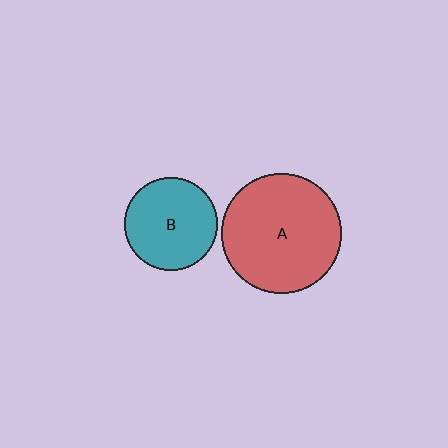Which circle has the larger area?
Circle A (red).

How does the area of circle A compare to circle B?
Approximately 1.7 times.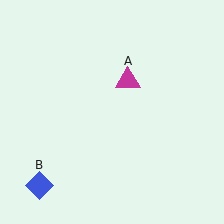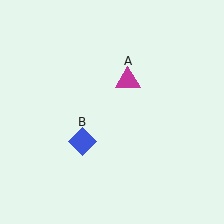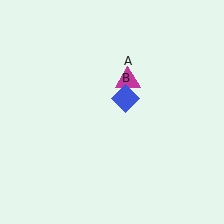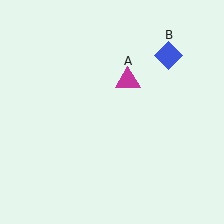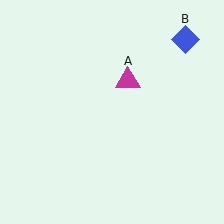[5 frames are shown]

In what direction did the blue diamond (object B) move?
The blue diamond (object B) moved up and to the right.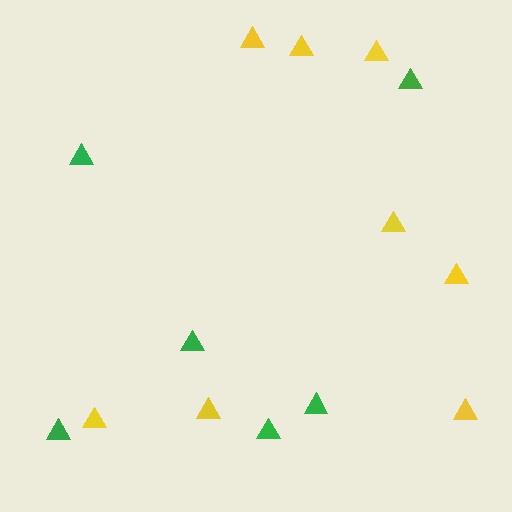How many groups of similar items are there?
There are 2 groups: one group of green triangles (6) and one group of yellow triangles (8).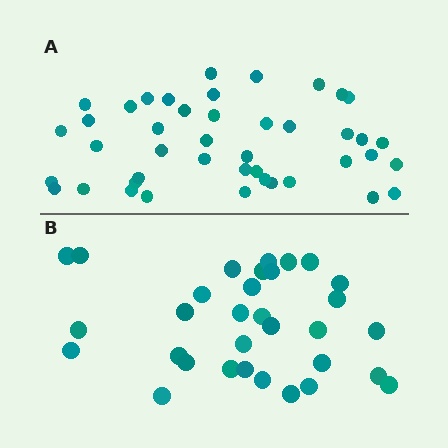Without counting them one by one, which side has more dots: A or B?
Region A (the top region) has more dots.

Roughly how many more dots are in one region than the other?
Region A has roughly 12 or so more dots than region B.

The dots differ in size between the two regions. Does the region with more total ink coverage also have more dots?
No. Region B has more total ink coverage because its dots are larger, but region A actually contains more individual dots. Total area can be misleading — the number of items is what matters here.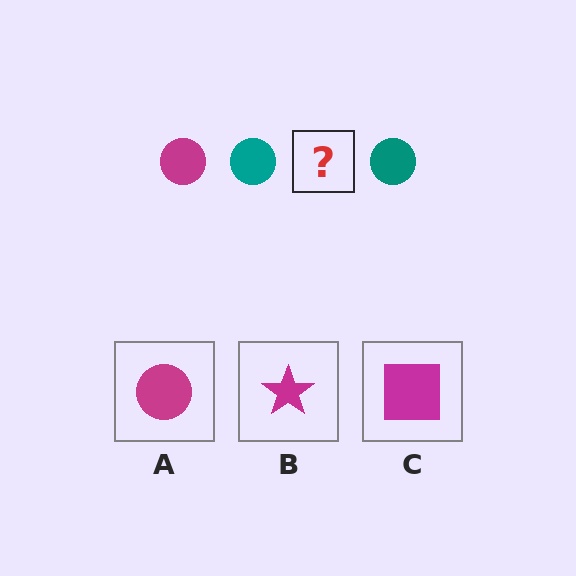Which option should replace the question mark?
Option A.